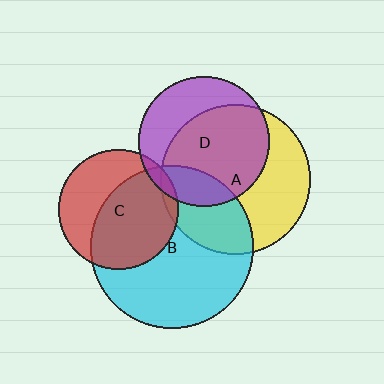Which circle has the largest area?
Circle B (cyan).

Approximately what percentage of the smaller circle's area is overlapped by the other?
Approximately 20%.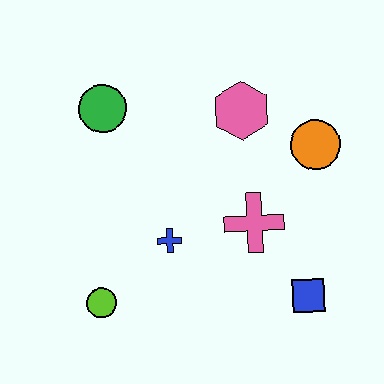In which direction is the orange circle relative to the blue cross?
The orange circle is to the right of the blue cross.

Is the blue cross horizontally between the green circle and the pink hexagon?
Yes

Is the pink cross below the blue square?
No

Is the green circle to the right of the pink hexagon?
No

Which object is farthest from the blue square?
The green circle is farthest from the blue square.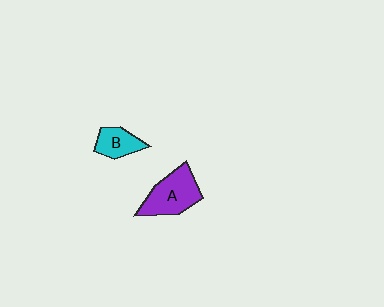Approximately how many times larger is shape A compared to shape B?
Approximately 1.8 times.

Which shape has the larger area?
Shape A (purple).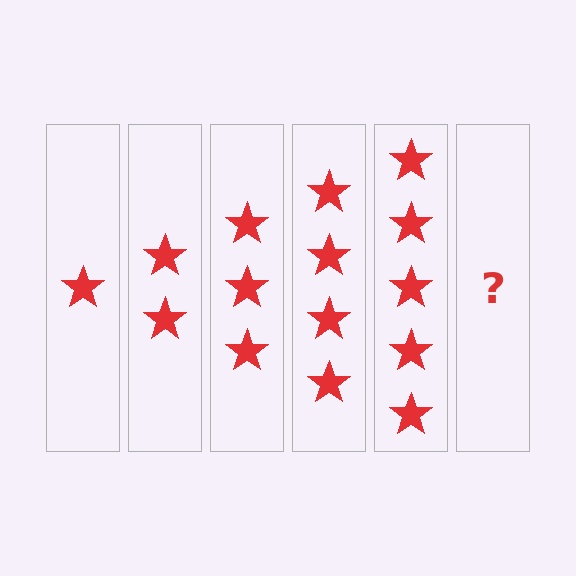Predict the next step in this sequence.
The next step is 6 stars.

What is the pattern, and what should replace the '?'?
The pattern is that each step adds one more star. The '?' should be 6 stars.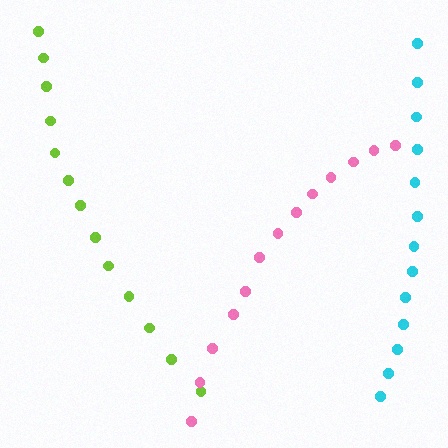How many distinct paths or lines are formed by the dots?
There are 3 distinct paths.